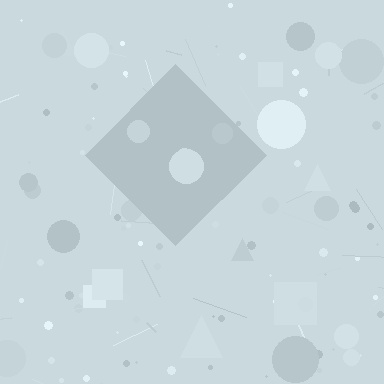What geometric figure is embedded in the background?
A diamond is embedded in the background.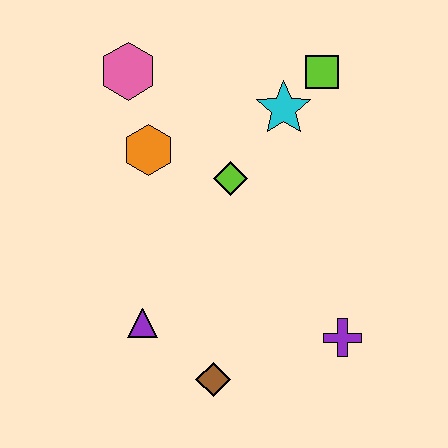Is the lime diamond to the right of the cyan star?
No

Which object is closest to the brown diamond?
The purple triangle is closest to the brown diamond.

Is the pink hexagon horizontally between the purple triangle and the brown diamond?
No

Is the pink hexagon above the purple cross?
Yes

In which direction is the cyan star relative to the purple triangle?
The cyan star is above the purple triangle.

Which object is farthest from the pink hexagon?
The purple cross is farthest from the pink hexagon.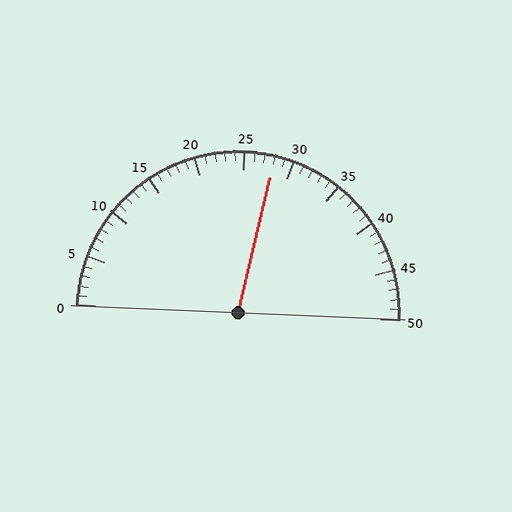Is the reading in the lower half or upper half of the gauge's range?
The reading is in the upper half of the range (0 to 50).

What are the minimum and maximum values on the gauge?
The gauge ranges from 0 to 50.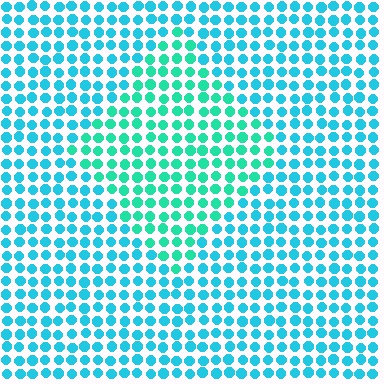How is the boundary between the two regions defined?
The boundary is defined purely by a slight shift in hue (about 27 degrees). Spacing, size, and orientation are identical on both sides.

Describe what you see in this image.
The image is filled with small cyan elements in a uniform arrangement. A diamond-shaped region is visible where the elements are tinted to a slightly different hue, forming a subtle color boundary.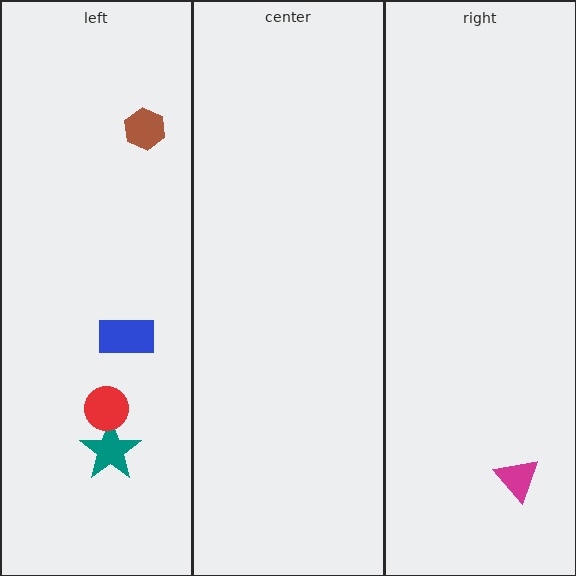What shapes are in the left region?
The teal star, the brown hexagon, the blue rectangle, the red circle.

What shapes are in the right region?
The magenta triangle.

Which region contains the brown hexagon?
The left region.